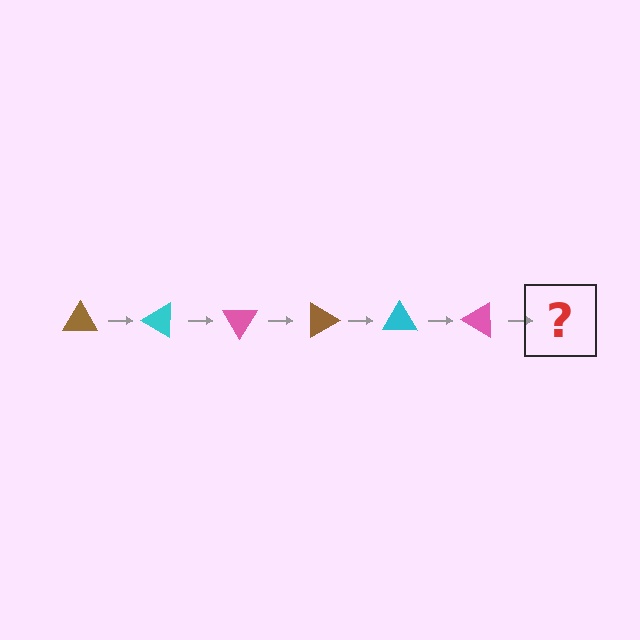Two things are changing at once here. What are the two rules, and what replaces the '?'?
The two rules are that it rotates 30 degrees each step and the color cycles through brown, cyan, and pink. The '?' should be a brown triangle, rotated 180 degrees from the start.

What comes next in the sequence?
The next element should be a brown triangle, rotated 180 degrees from the start.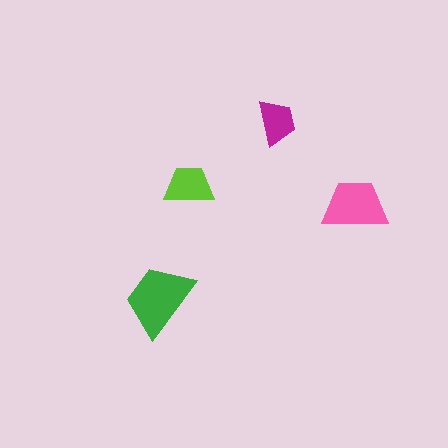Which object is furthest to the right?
The pink trapezoid is rightmost.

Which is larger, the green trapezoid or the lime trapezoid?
The green one.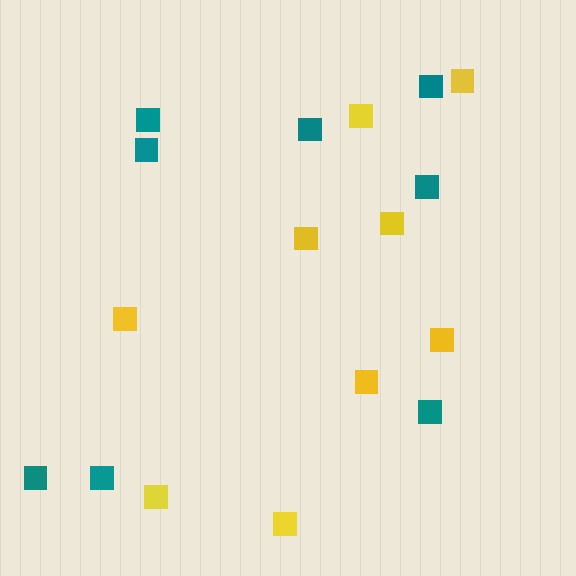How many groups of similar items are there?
There are 2 groups: one group of teal squares (8) and one group of yellow squares (9).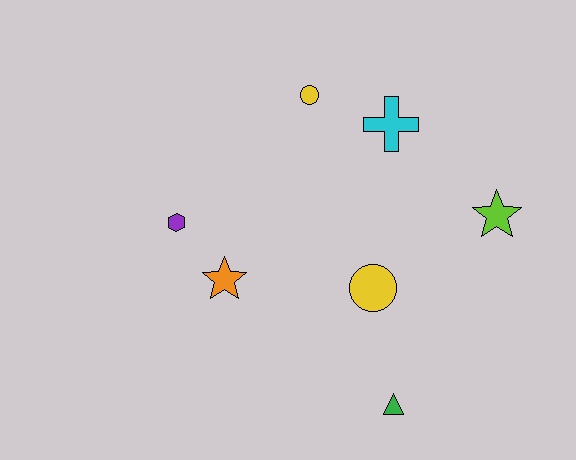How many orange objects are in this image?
There is 1 orange object.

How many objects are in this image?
There are 7 objects.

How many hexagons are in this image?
There is 1 hexagon.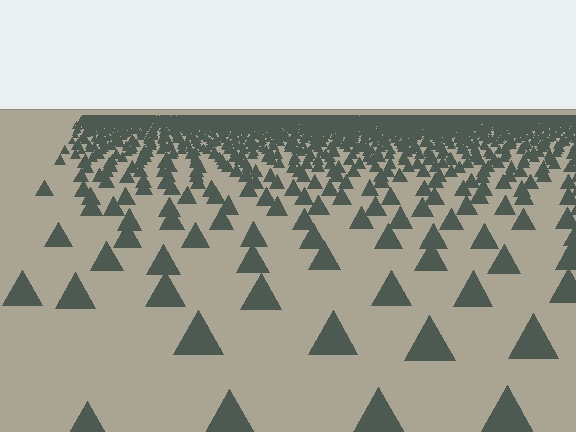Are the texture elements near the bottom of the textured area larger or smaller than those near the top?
Larger. Near the bottom, elements are closer to the viewer and appear at a bigger on-screen size.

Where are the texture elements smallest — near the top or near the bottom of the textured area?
Near the top.